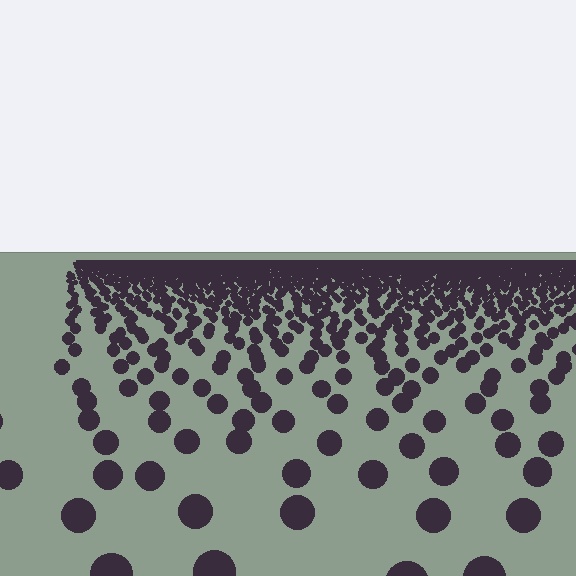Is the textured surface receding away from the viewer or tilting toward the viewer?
The surface is receding away from the viewer. Texture elements get smaller and denser toward the top.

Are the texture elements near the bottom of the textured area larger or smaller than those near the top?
Larger. Near the bottom, elements are closer to the viewer and appear at a bigger on-screen size.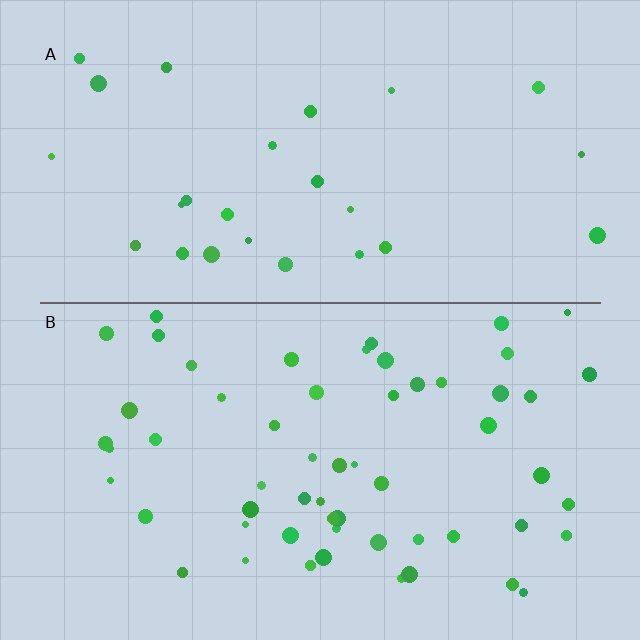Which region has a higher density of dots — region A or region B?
B (the bottom).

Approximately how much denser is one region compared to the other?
Approximately 2.2× — region B over region A.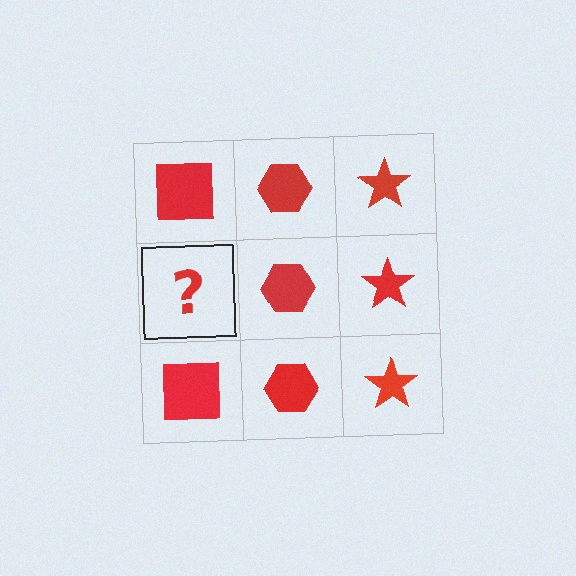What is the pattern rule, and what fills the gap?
The rule is that each column has a consistent shape. The gap should be filled with a red square.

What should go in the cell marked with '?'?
The missing cell should contain a red square.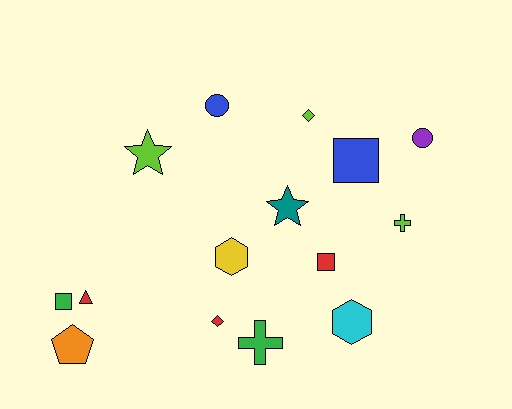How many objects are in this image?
There are 15 objects.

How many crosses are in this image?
There are 2 crosses.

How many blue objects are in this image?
There are 2 blue objects.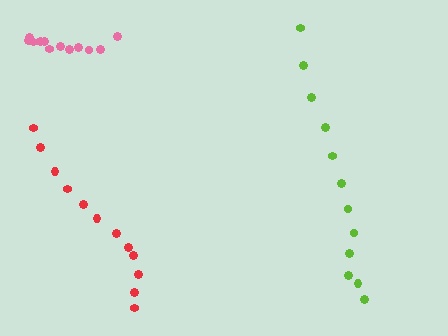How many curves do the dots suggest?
There are 3 distinct paths.